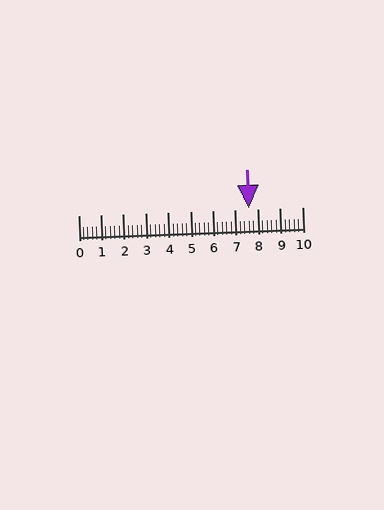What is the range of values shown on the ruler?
The ruler shows values from 0 to 10.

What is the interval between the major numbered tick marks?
The major tick marks are spaced 1 units apart.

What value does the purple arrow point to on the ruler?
The purple arrow points to approximately 7.6.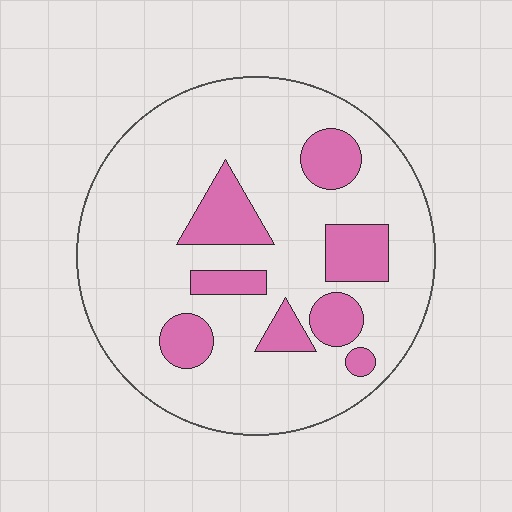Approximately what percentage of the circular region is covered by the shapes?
Approximately 20%.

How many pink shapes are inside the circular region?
8.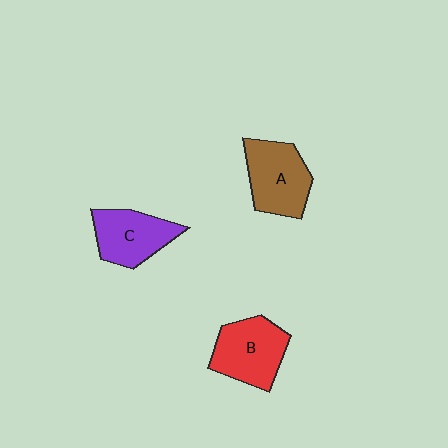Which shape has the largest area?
Shape B (red).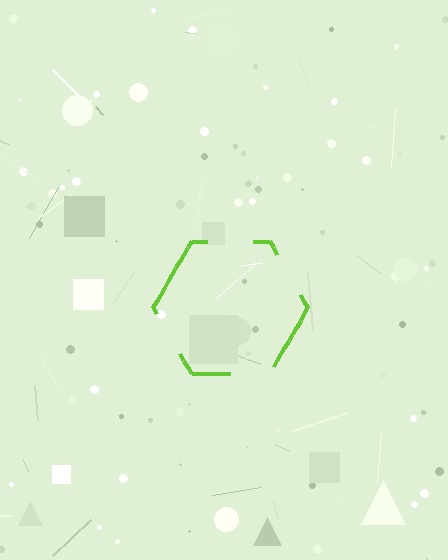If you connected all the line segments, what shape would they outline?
They would outline a hexagon.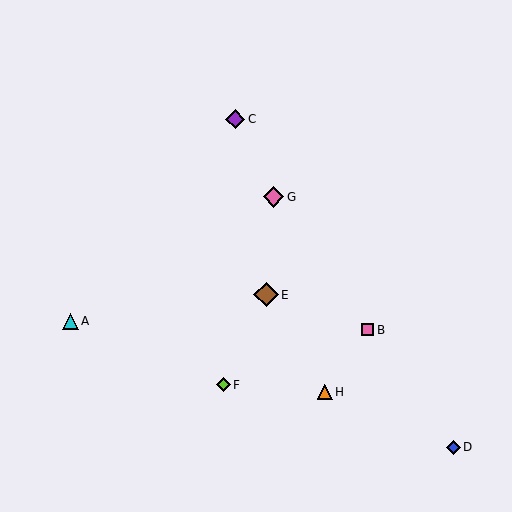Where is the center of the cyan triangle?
The center of the cyan triangle is at (70, 321).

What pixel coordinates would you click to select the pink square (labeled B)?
Click at (368, 330) to select the pink square B.